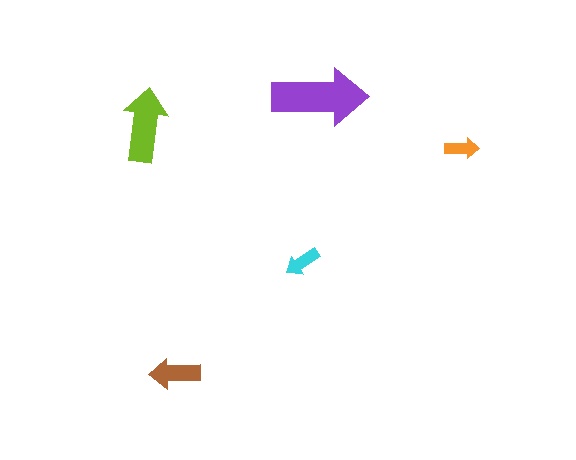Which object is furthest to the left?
The lime arrow is leftmost.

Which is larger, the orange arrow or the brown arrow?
The brown one.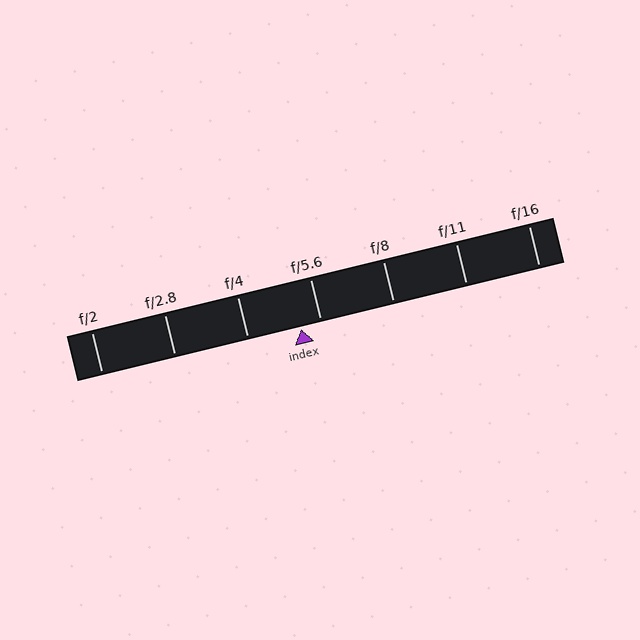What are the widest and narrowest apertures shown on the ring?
The widest aperture shown is f/2 and the narrowest is f/16.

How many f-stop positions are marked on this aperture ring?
There are 7 f-stop positions marked.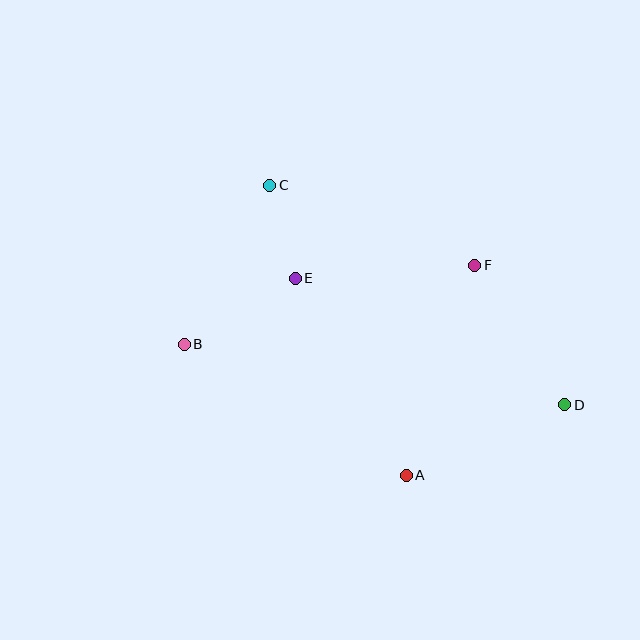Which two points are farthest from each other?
Points B and D are farthest from each other.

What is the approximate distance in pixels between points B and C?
The distance between B and C is approximately 180 pixels.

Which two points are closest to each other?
Points C and E are closest to each other.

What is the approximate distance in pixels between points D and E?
The distance between D and E is approximately 298 pixels.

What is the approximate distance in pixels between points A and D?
The distance between A and D is approximately 173 pixels.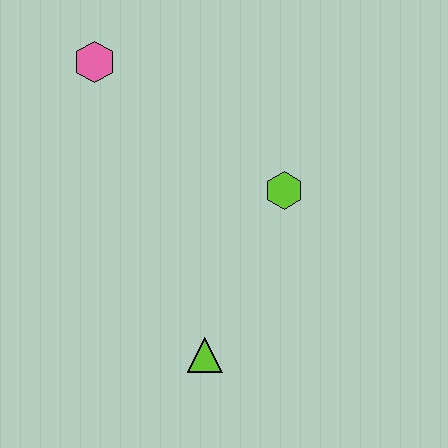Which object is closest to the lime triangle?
The lime hexagon is closest to the lime triangle.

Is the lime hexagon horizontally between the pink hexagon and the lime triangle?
No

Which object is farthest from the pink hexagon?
The lime triangle is farthest from the pink hexagon.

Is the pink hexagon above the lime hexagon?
Yes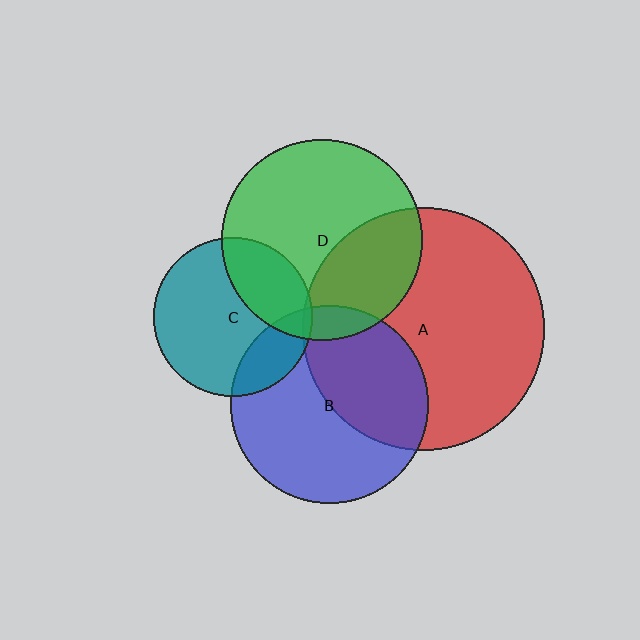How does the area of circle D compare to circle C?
Approximately 1.6 times.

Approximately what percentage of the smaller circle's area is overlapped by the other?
Approximately 40%.